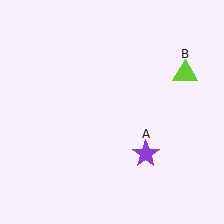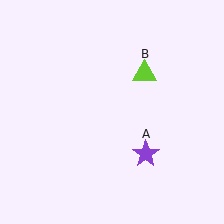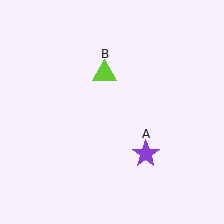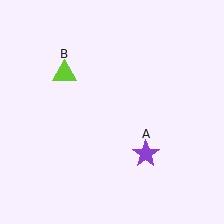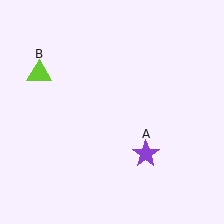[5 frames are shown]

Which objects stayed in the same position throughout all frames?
Purple star (object A) remained stationary.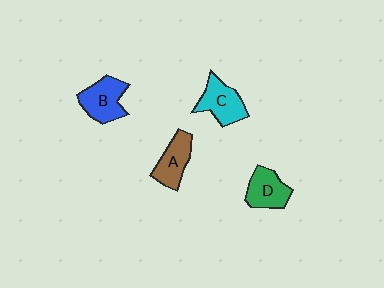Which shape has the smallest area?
Shape A (brown).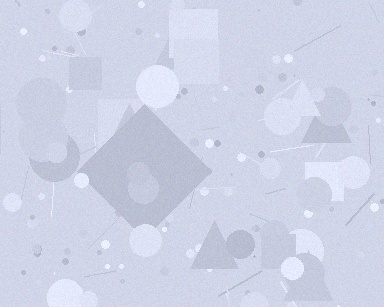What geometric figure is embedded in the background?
A diamond is embedded in the background.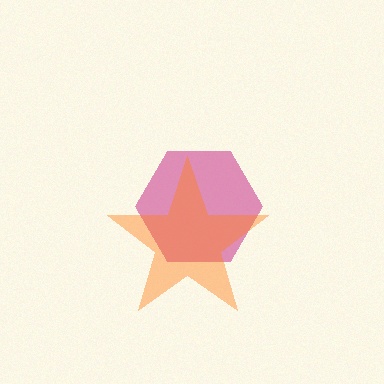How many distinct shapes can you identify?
There are 2 distinct shapes: a magenta hexagon, an orange star.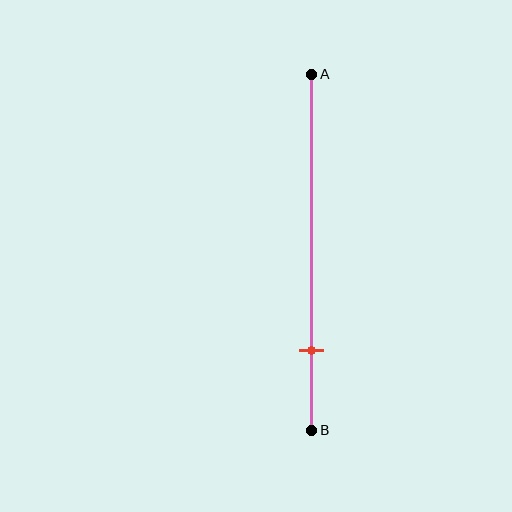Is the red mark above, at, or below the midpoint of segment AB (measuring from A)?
The red mark is below the midpoint of segment AB.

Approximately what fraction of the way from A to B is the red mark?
The red mark is approximately 80% of the way from A to B.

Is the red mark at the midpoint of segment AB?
No, the mark is at about 80% from A, not at the 50% midpoint.